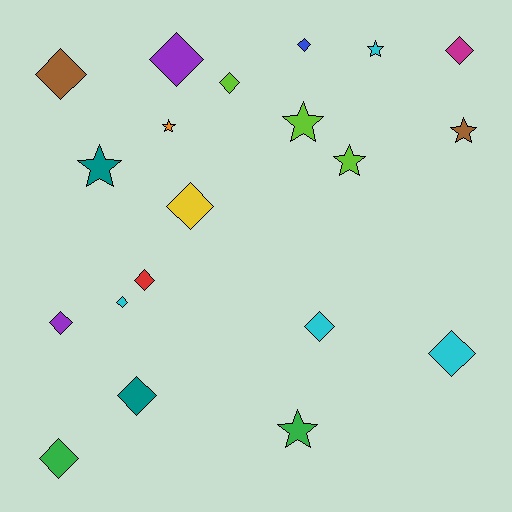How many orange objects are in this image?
There is 1 orange object.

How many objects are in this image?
There are 20 objects.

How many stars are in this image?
There are 7 stars.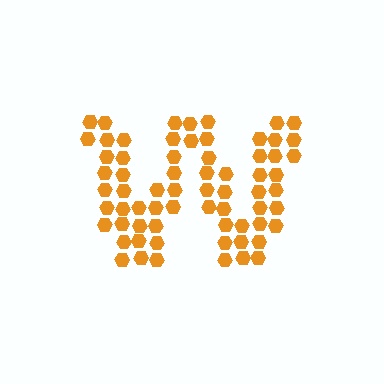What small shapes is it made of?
It is made of small hexagons.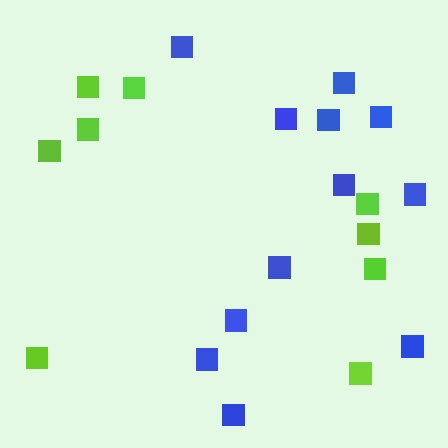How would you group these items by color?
There are 2 groups: one group of blue squares (12) and one group of lime squares (9).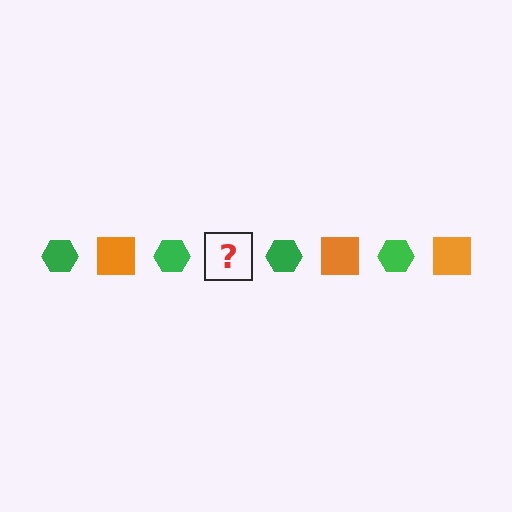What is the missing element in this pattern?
The missing element is an orange square.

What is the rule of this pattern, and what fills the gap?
The rule is that the pattern alternates between green hexagon and orange square. The gap should be filled with an orange square.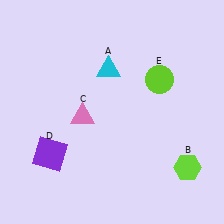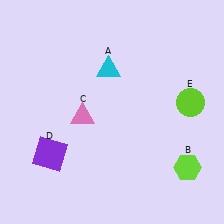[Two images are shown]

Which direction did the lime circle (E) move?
The lime circle (E) moved right.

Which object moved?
The lime circle (E) moved right.